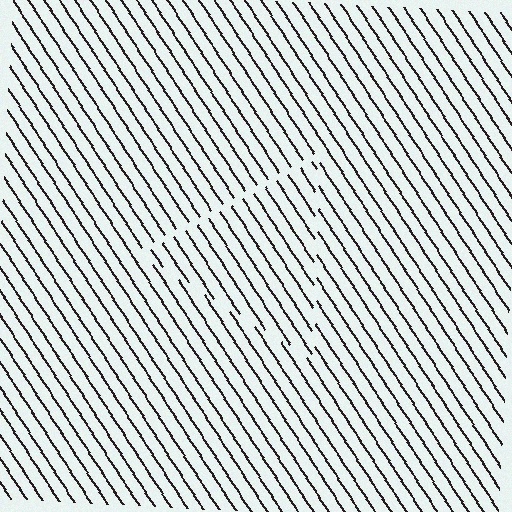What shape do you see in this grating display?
An illusory triangle. The interior of the shape contains the same grating, shifted by half a period — the contour is defined by the phase discontinuity where line-ends from the inner and outer gratings abut.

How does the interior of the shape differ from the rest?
The interior of the shape contains the same grating, shifted by half a period — the contour is defined by the phase discontinuity where line-ends from the inner and outer gratings abut.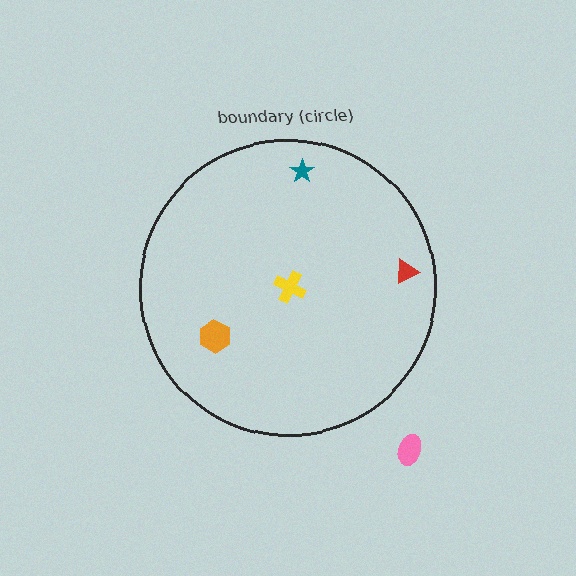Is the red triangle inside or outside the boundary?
Inside.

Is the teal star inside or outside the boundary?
Inside.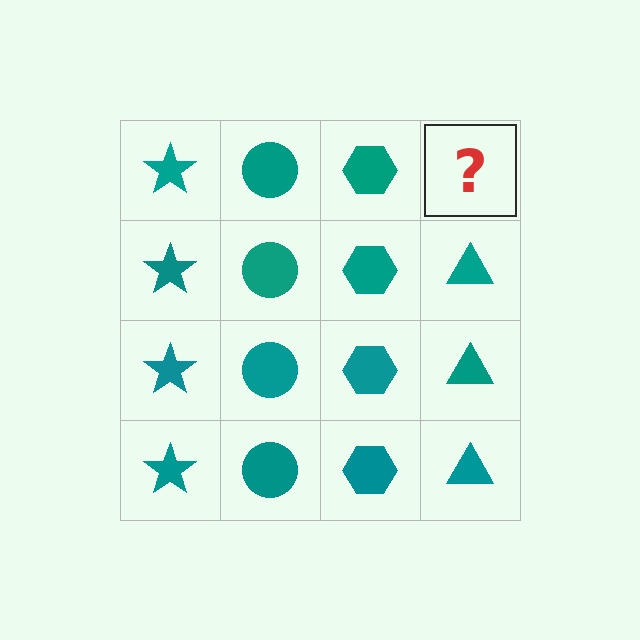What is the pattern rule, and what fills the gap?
The rule is that each column has a consistent shape. The gap should be filled with a teal triangle.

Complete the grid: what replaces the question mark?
The question mark should be replaced with a teal triangle.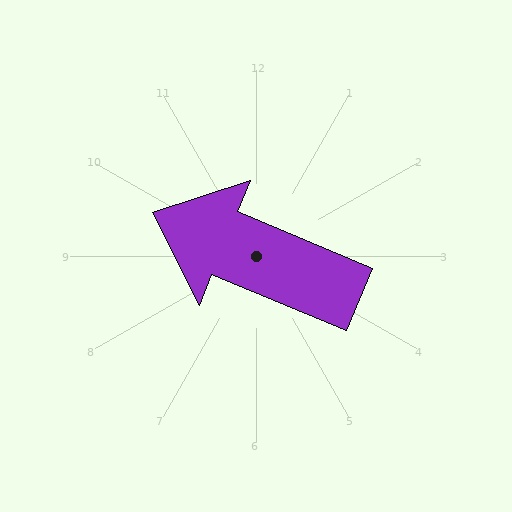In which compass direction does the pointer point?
Northwest.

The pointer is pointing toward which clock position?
Roughly 10 o'clock.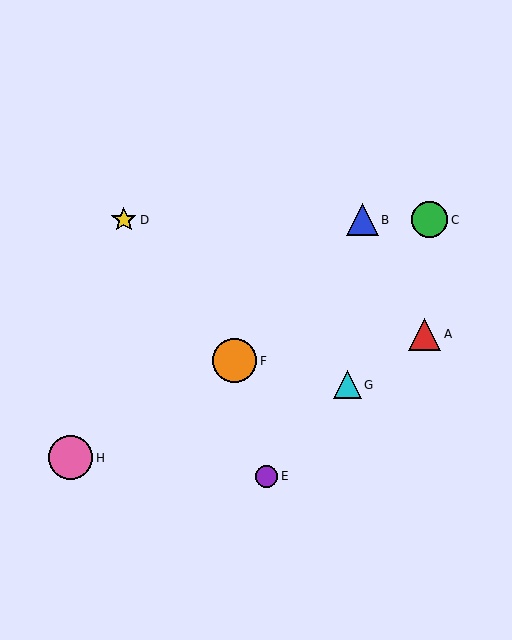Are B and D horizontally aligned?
Yes, both are at y≈220.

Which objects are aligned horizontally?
Objects B, C, D are aligned horizontally.